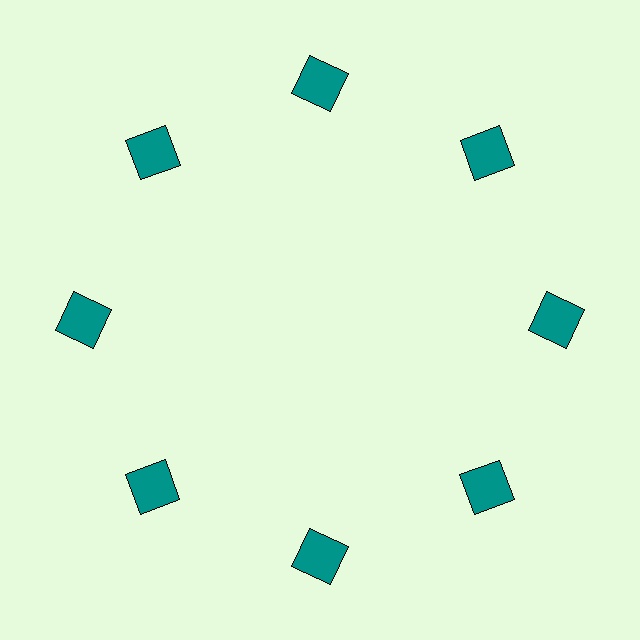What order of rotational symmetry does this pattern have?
This pattern has 8-fold rotational symmetry.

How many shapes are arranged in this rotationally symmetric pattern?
There are 8 shapes, arranged in 8 groups of 1.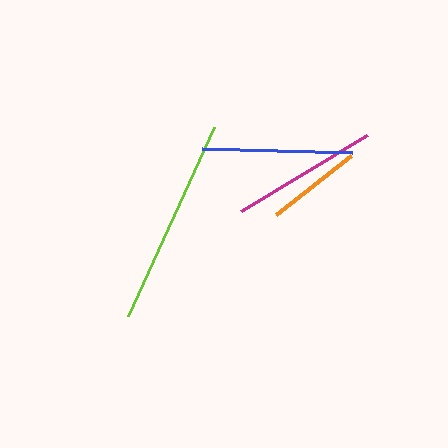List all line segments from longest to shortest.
From longest to shortest: lime, blue, magenta, orange.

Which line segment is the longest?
The lime line is the longest at approximately 208 pixels.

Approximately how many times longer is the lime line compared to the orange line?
The lime line is approximately 2.2 times the length of the orange line.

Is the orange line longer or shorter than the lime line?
The lime line is longer than the orange line.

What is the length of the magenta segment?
The magenta segment is approximately 147 pixels long.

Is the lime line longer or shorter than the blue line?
The lime line is longer than the blue line.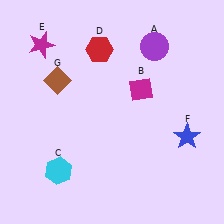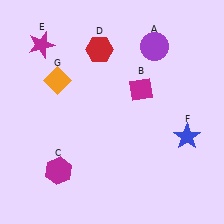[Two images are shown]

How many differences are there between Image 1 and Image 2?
There are 2 differences between the two images.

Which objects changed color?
C changed from cyan to magenta. G changed from brown to orange.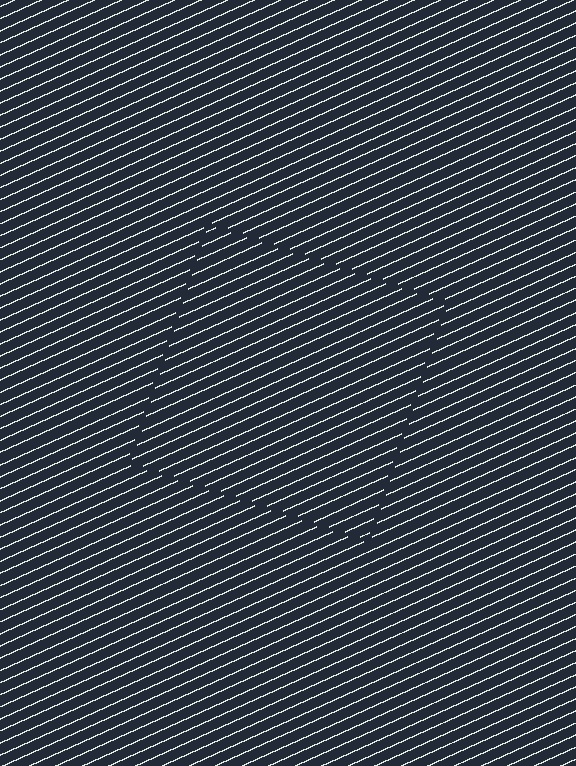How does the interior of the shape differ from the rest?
The interior of the shape contains the same grating, shifted by half a period — the contour is defined by the phase discontinuity where line-ends from the inner and outer gratings abut.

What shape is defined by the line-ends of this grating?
An illusory square. The interior of the shape contains the same grating, shifted by half a period — the contour is defined by the phase discontinuity where line-ends from the inner and outer gratings abut.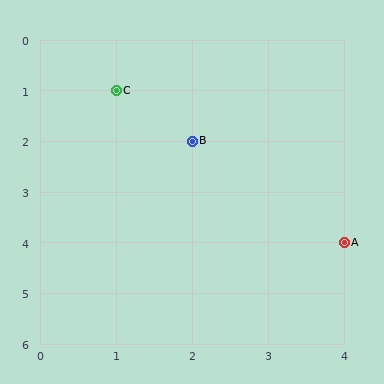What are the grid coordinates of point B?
Point B is at grid coordinates (2, 2).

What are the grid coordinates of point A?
Point A is at grid coordinates (4, 4).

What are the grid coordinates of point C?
Point C is at grid coordinates (1, 1).